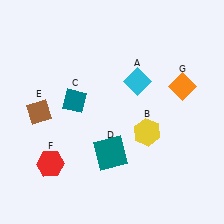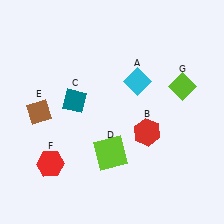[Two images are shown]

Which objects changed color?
B changed from yellow to red. D changed from teal to lime. G changed from orange to lime.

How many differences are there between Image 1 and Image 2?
There are 3 differences between the two images.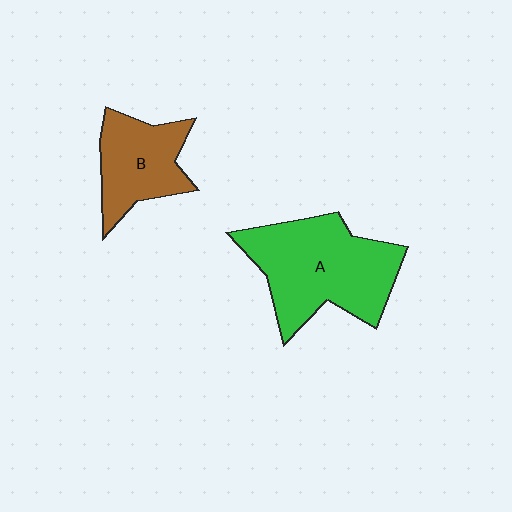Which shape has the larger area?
Shape A (green).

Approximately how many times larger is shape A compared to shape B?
Approximately 1.7 times.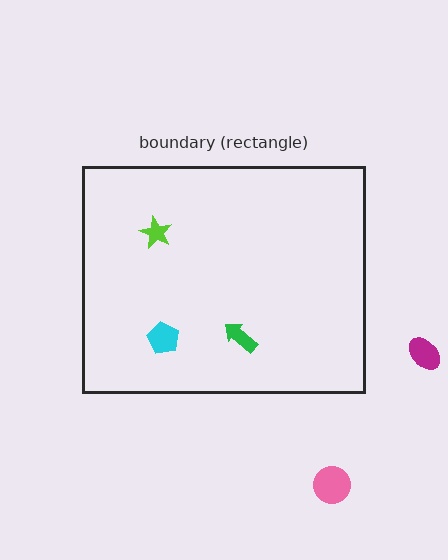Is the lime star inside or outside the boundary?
Inside.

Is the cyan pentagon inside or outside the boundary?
Inside.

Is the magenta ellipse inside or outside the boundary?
Outside.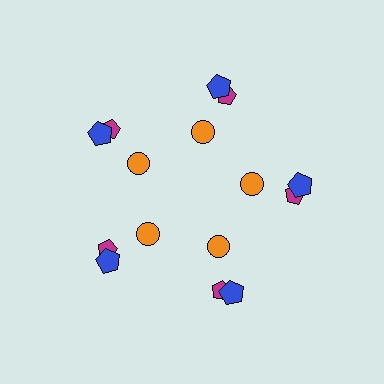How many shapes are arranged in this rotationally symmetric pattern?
There are 15 shapes, arranged in 5 groups of 3.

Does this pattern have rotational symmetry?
Yes, this pattern has 5-fold rotational symmetry. It looks the same after rotating 72 degrees around the center.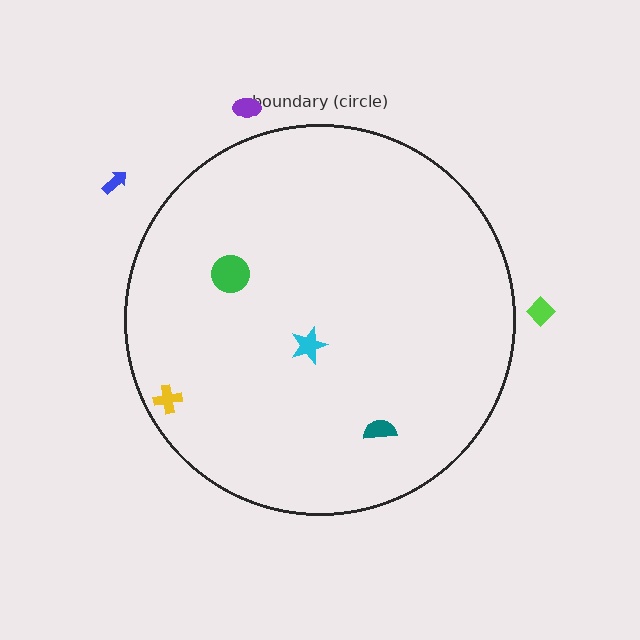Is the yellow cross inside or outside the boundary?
Inside.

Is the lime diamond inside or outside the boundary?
Outside.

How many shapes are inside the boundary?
4 inside, 3 outside.